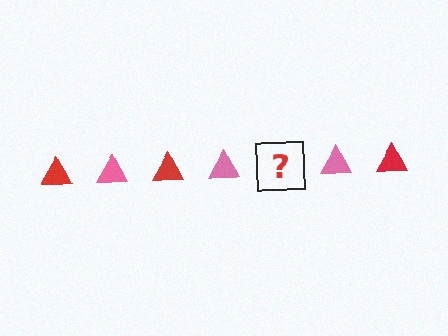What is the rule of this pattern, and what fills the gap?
The rule is that the pattern cycles through red, pink triangles. The gap should be filled with a red triangle.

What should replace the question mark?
The question mark should be replaced with a red triangle.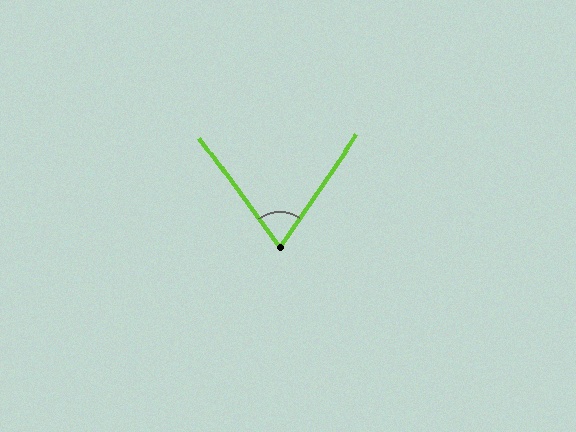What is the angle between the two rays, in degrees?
Approximately 71 degrees.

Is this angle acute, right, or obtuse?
It is acute.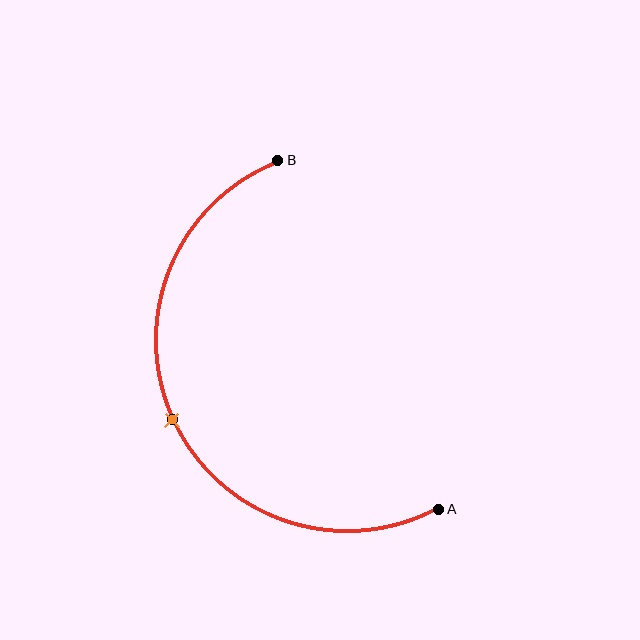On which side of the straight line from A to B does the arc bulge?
The arc bulges to the left of the straight line connecting A and B.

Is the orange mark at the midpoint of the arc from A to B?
Yes. The orange mark lies on the arc at equal arc-length from both A and B — it is the arc midpoint.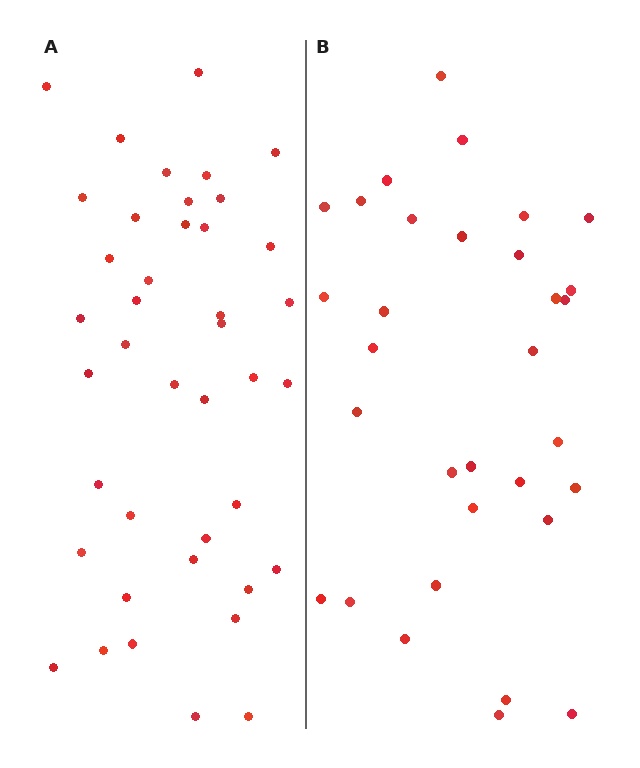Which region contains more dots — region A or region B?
Region A (the left region) has more dots.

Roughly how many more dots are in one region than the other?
Region A has roughly 8 or so more dots than region B.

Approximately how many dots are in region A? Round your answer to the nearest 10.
About 40 dots. (The exact count is 41, which rounds to 40.)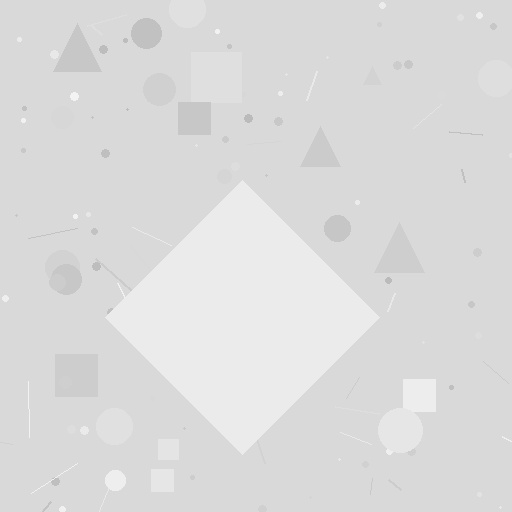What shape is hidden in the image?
A diamond is hidden in the image.